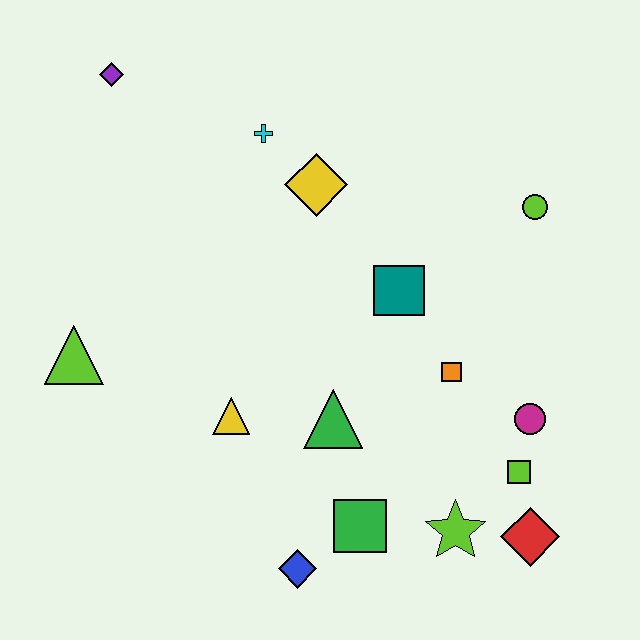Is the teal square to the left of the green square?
No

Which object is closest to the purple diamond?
The cyan cross is closest to the purple diamond.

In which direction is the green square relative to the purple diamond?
The green square is below the purple diamond.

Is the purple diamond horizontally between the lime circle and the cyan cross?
No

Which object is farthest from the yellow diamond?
The red diamond is farthest from the yellow diamond.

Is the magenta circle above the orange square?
No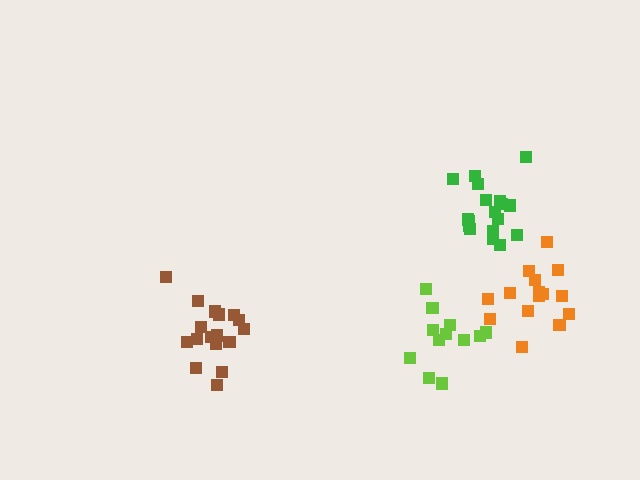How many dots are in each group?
Group 1: 12 dots, Group 2: 18 dots, Group 3: 15 dots, Group 4: 17 dots (62 total).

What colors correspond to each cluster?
The clusters are colored: lime, green, orange, brown.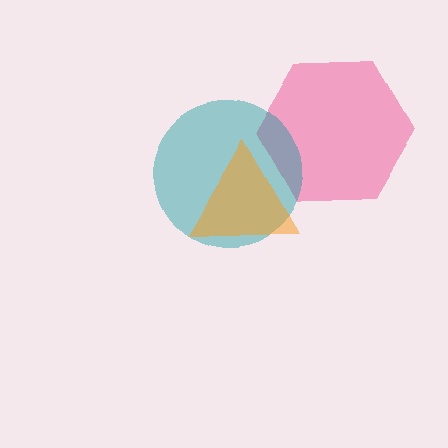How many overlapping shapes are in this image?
There are 3 overlapping shapes in the image.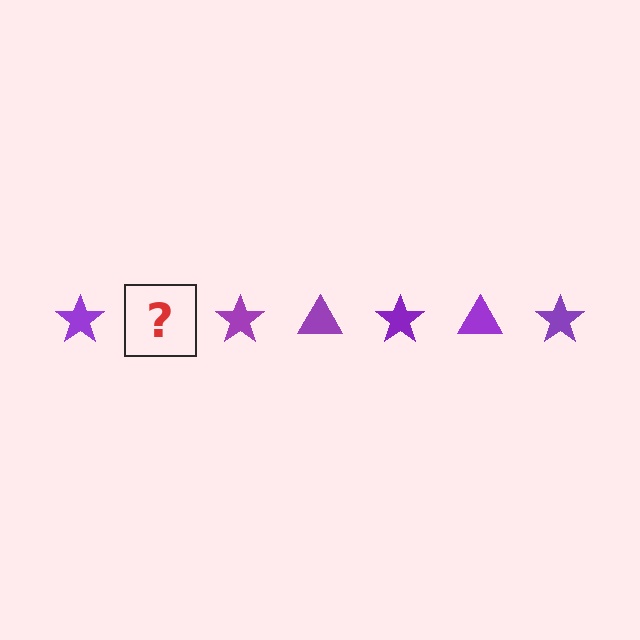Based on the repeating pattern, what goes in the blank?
The blank should be a purple triangle.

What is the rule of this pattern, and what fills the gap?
The rule is that the pattern cycles through star, triangle shapes in purple. The gap should be filled with a purple triangle.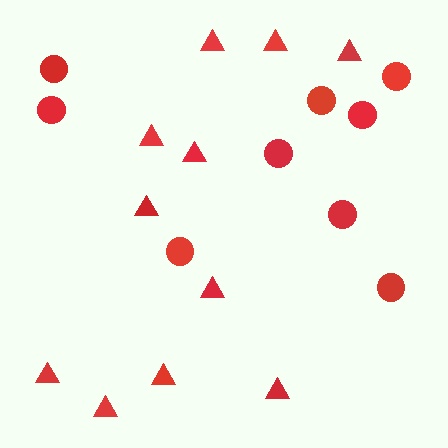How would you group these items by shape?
There are 2 groups: one group of triangles (11) and one group of circles (9).